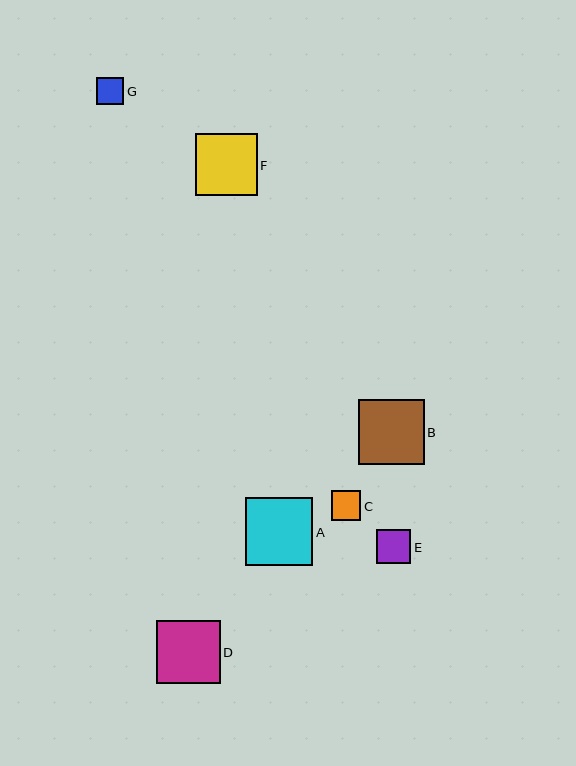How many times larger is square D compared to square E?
Square D is approximately 1.9 times the size of square E.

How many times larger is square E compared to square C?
Square E is approximately 1.1 times the size of square C.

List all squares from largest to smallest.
From largest to smallest: A, B, D, F, E, C, G.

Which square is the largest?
Square A is the largest with a size of approximately 68 pixels.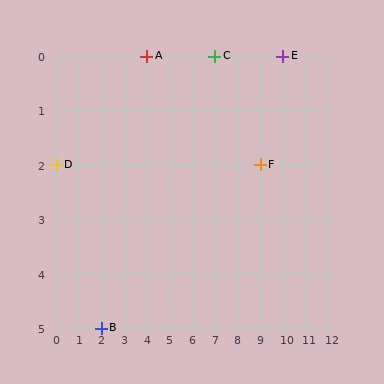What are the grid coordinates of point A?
Point A is at grid coordinates (4, 0).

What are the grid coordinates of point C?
Point C is at grid coordinates (7, 0).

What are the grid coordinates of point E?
Point E is at grid coordinates (10, 0).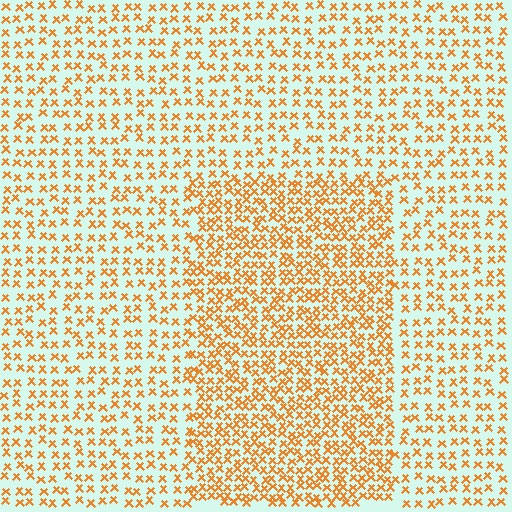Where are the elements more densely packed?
The elements are more densely packed inside the rectangle boundary.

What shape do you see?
I see a rectangle.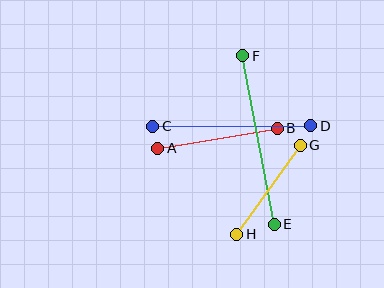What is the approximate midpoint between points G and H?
The midpoint is at approximately (269, 190) pixels.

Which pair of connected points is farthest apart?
Points E and F are farthest apart.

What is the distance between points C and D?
The distance is approximately 158 pixels.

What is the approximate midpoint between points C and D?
The midpoint is at approximately (232, 126) pixels.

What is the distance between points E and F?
The distance is approximately 171 pixels.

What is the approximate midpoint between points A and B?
The midpoint is at approximately (217, 138) pixels.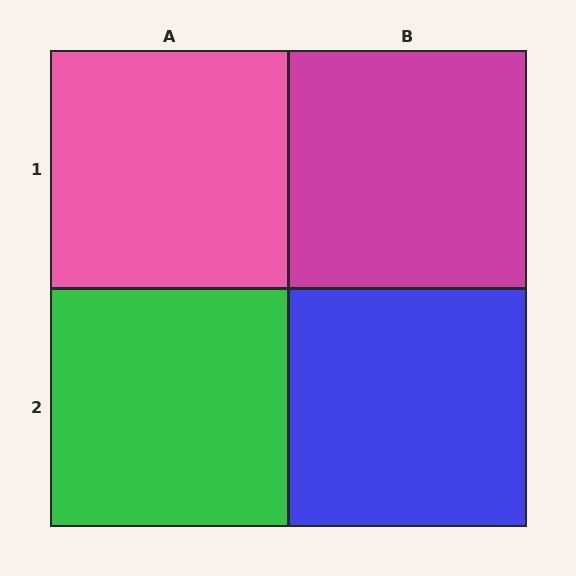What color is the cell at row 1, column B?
Magenta.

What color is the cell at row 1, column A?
Pink.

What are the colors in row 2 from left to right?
Green, blue.